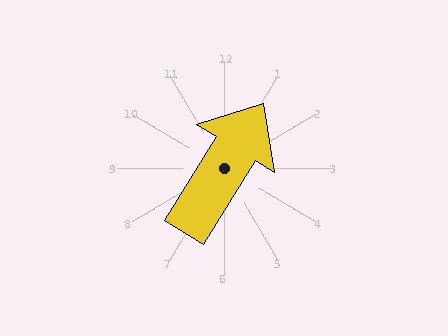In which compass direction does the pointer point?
Northeast.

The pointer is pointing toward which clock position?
Roughly 1 o'clock.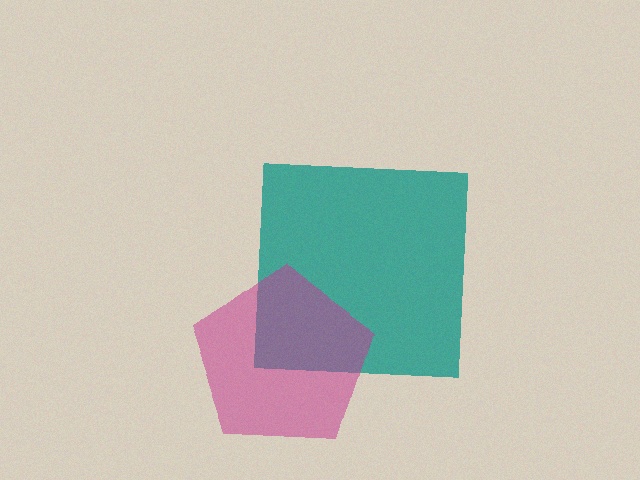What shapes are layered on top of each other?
The layered shapes are: a teal square, a magenta pentagon.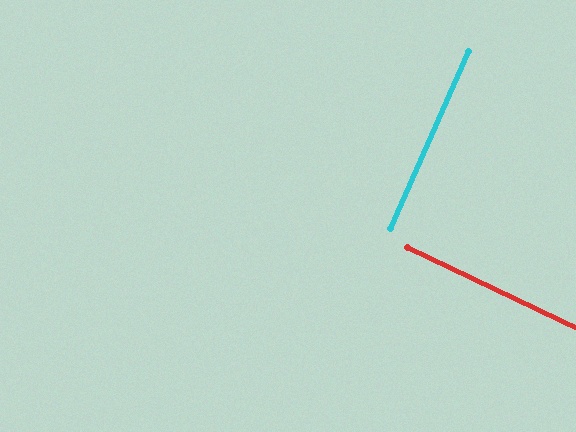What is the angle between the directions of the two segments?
Approximately 88 degrees.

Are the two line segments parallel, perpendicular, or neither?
Perpendicular — they meet at approximately 88°.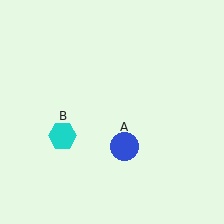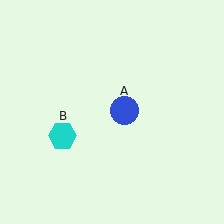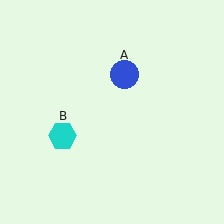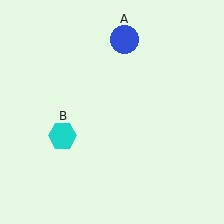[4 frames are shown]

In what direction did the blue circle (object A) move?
The blue circle (object A) moved up.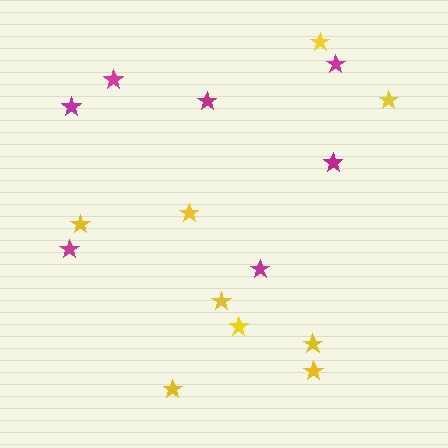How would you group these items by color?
There are 2 groups: one group of magenta stars (7) and one group of yellow stars (9).